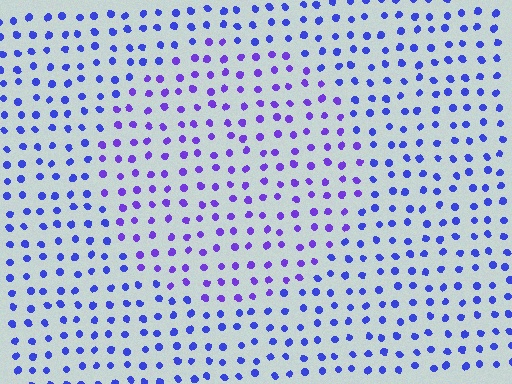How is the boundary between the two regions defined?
The boundary is defined purely by a slight shift in hue (about 27 degrees). Spacing, size, and orientation are identical on both sides.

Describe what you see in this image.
The image is filled with small blue elements in a uniform arrangement. A circle-shaped region is visible where the elements are tinted to a slightly different hue, forming a subtle color boundary.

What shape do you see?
I see a circle.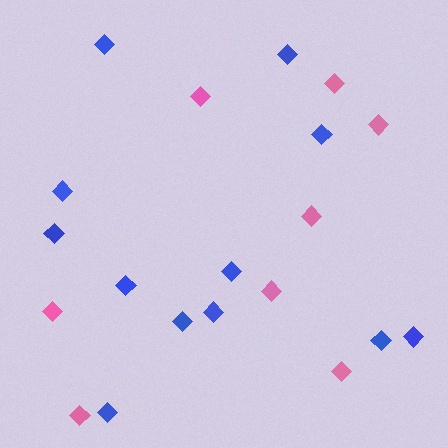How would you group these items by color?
There are 2 groups: one group of pink diamonds (8) and one group of blue diamonds (12).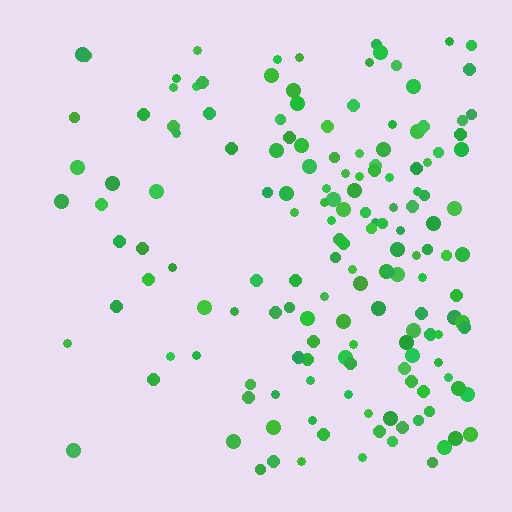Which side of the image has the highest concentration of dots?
The right.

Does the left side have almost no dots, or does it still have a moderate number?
Still a moderate number, just noticeably fewer than the right.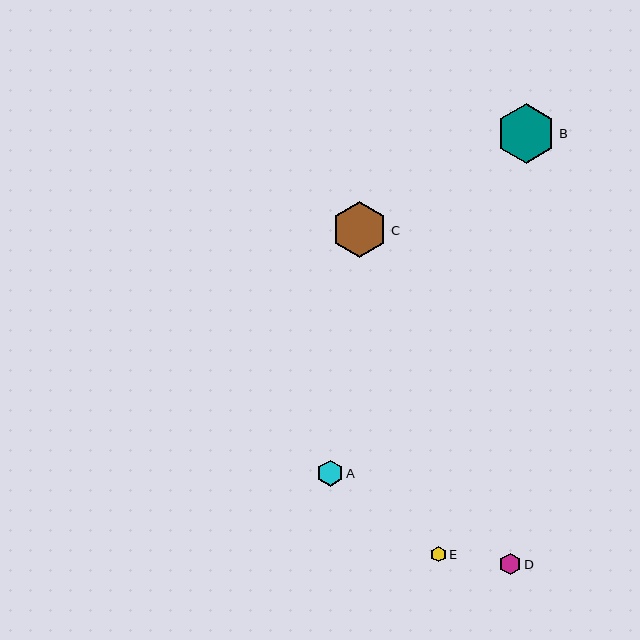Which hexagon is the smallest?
Hexagon E is the smallest with a size of approximately 16 pixels.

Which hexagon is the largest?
Hexagon B is the largest with a size of approximately 59 pixels.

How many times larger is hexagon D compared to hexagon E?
Hexagon D is approximately 1.4 times the size of hexagon E.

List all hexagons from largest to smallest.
From largest to smallest: B, C, A, D, E.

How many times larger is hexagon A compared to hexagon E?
Hexagon A is approximately 1.7 times the size of hexagon E.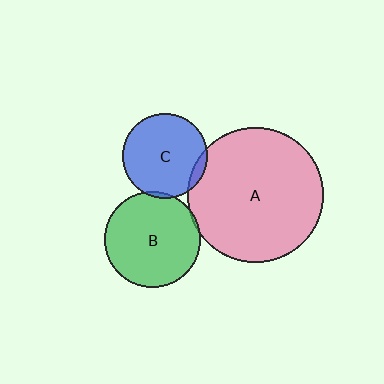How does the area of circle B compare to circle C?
Approximately 1.3 times.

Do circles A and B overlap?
Yes.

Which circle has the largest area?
Circle A (pink).